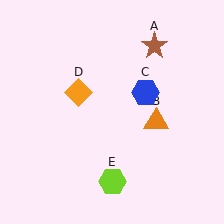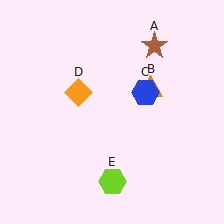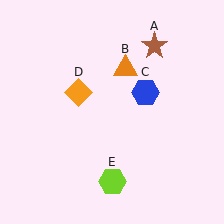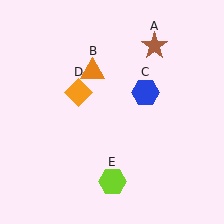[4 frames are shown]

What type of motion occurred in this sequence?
The orange triangle (object B) rotated counterclockwise around the center of the scene.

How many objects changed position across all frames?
1 object changed position: orange triangle (object B).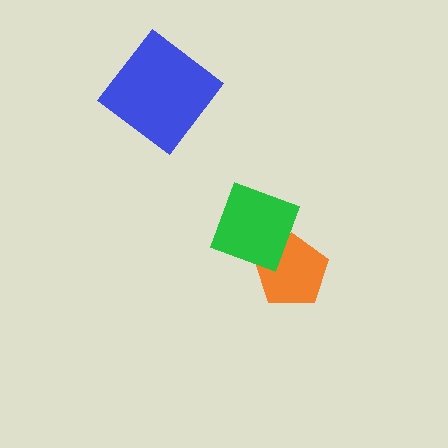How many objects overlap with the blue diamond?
0 objects overlap with the blue diamond.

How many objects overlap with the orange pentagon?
1 object overlaps with the orange pentagon.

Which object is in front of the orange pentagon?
The green diamond is in front of the orange pentagon.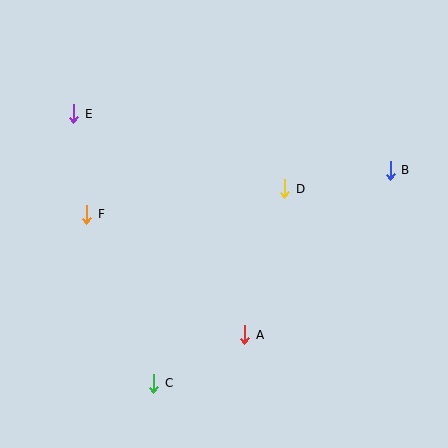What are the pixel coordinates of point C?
Point C is at (154, 383).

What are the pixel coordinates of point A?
Point A is at (245, 335).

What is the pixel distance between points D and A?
The distance between D and A is 152 pixels.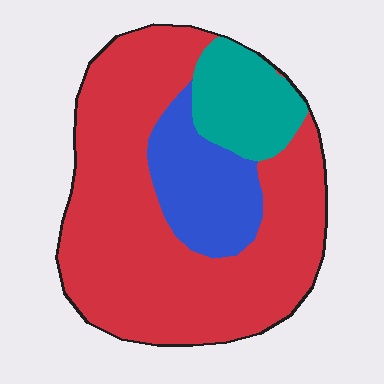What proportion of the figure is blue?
Blue covers roughly 15% of the figure.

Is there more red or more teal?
Red.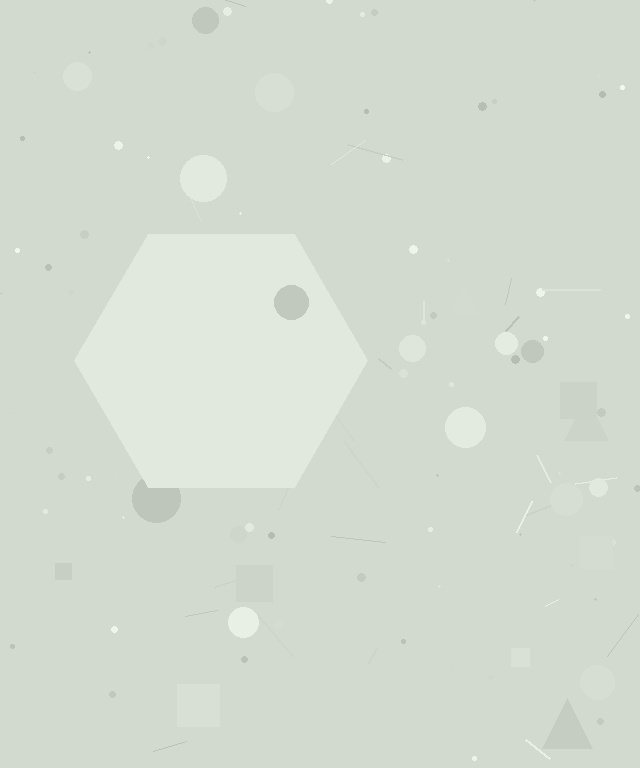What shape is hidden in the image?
A hexagon is hidden in the image.